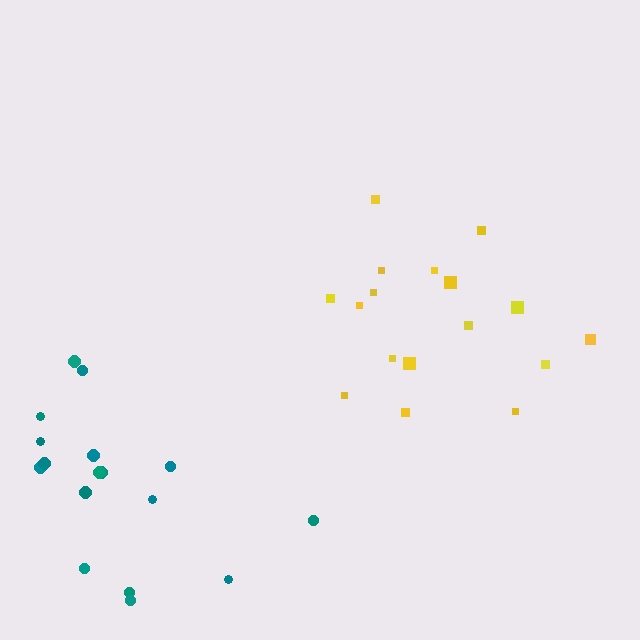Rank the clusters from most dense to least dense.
yellow, teal.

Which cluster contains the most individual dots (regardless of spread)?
Yellow (17).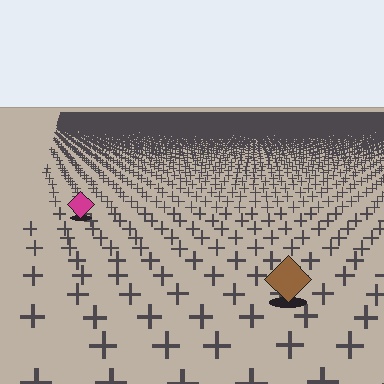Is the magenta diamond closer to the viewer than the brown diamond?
No. The brown diamond is closer — you can tell from the texture gradient: the ground texture is coarser near it.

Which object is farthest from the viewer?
The magenta diamond is farthest from the viewer. It appears smaller and the ground texture around it is denser.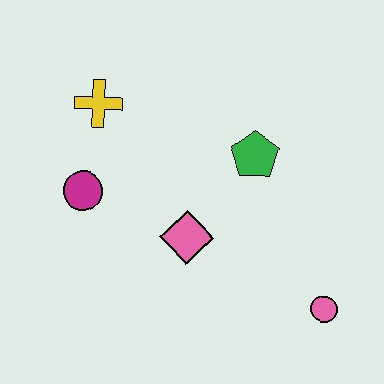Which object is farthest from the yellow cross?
The pink circle is farthest from the yellow cross.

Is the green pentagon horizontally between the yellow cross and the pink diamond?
No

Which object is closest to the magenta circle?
The yellow cross is closest to the magenta circle.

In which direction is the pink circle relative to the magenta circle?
The pink circle is to the right of the magenta circle.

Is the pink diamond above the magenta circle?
No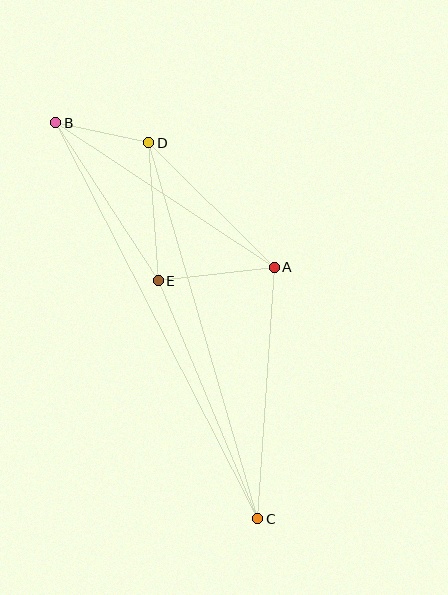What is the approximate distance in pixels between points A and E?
The distance between A and E is approximately 117 pixels.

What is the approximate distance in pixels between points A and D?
The distance between A and D is approximately 177 pixels.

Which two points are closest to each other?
Points B and D are closest to each other.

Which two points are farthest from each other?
Points B and C are farthest from each other.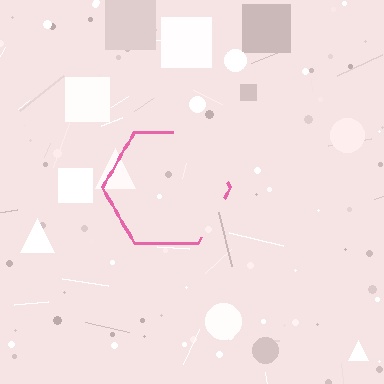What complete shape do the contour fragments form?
The contour fragments form a hexagon.